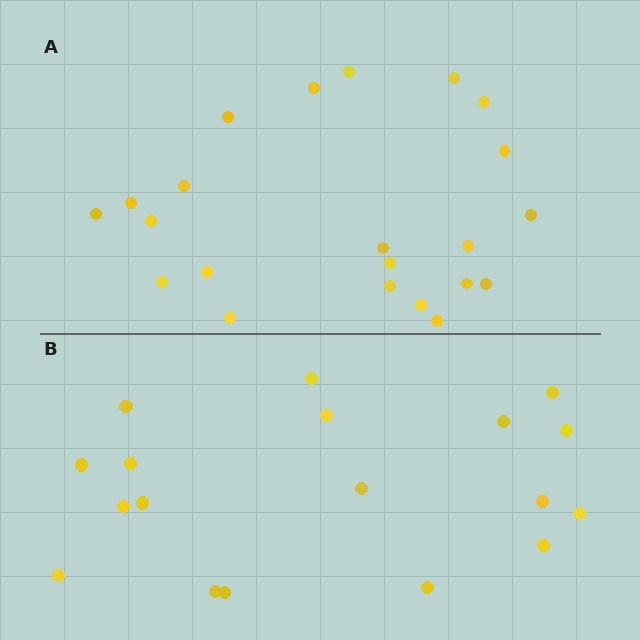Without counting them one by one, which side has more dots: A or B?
Region A (the top region) has more dots.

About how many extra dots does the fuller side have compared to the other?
Region A has about 4 more dots than region B.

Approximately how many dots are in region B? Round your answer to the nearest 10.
About 20 dots. (The exact count is 18, which rounds to 20.)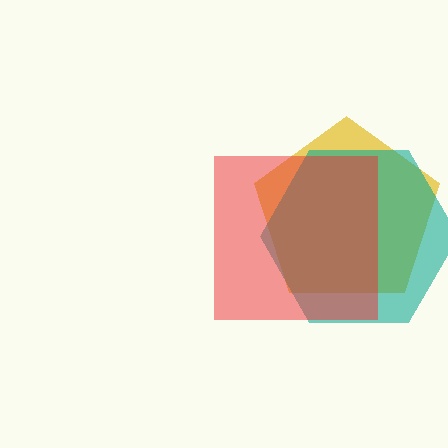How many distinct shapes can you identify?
There are 3 distinct shapes: a yellow pentagon, a teal hexagon, a red square.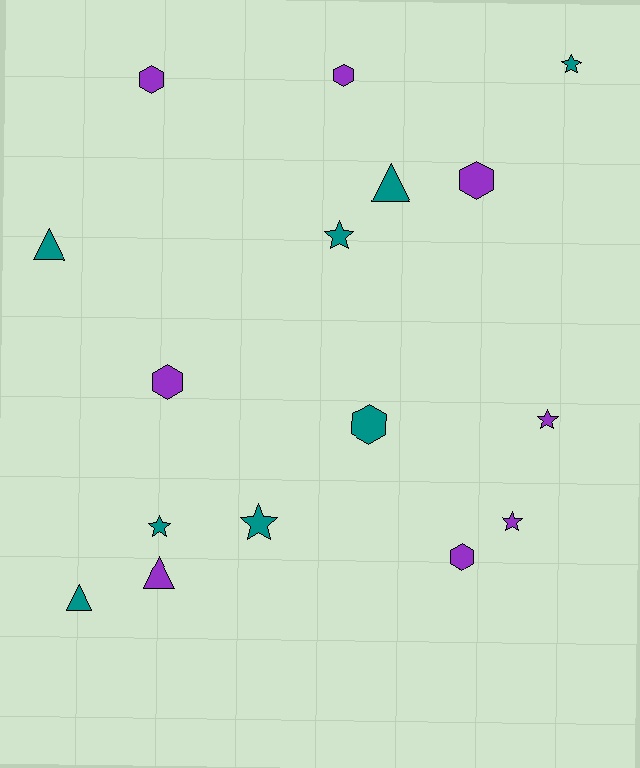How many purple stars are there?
There are 2 purple stars.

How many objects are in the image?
There are 16 objects.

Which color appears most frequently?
Purple, with 8 objects.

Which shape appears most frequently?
Hexagon, with 6 objects.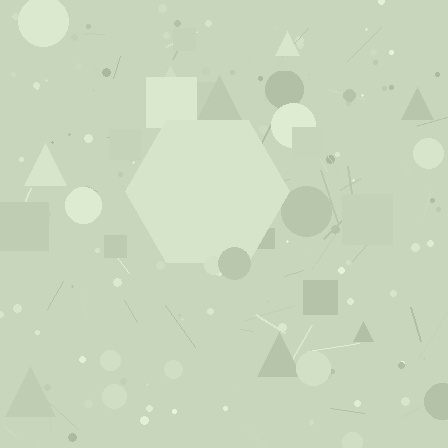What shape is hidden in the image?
A hexagon is hidden in the image.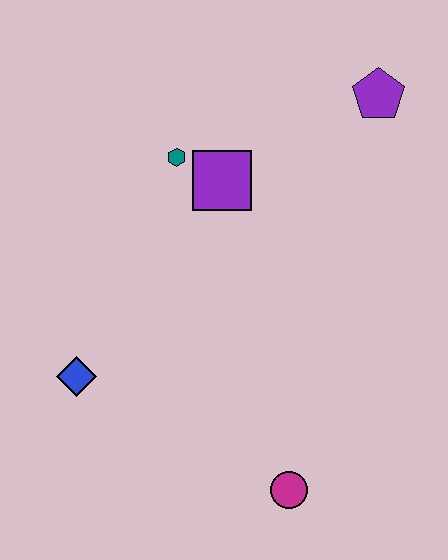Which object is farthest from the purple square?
The magenta circle is farthest from the purple square.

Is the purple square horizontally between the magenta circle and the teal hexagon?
Yes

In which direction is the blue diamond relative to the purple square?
The blue diamond is below the purple square.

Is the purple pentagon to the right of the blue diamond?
Yes